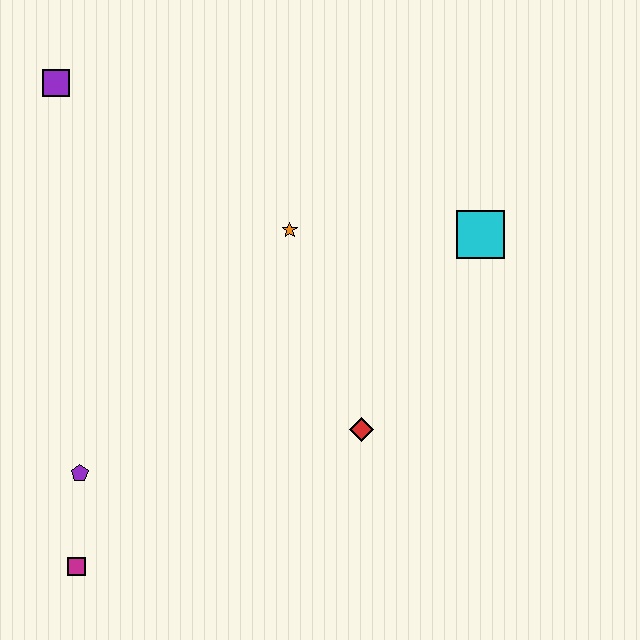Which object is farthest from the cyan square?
The magenta square is farthest from the cyan square.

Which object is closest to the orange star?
The cyan square is closest to the orange star.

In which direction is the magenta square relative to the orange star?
The magenta square is below the orange star.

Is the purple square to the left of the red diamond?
Yes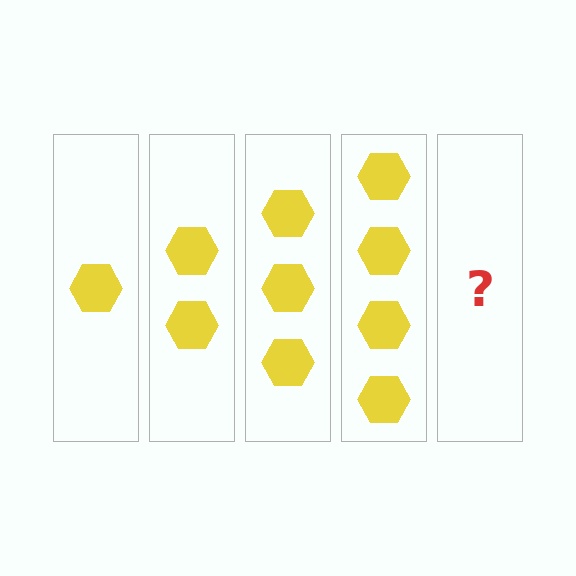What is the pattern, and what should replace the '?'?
The pattern is that each step adds one more hexagon. The '?' should be 5 hexagons.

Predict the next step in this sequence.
The next step is 5 hexagons.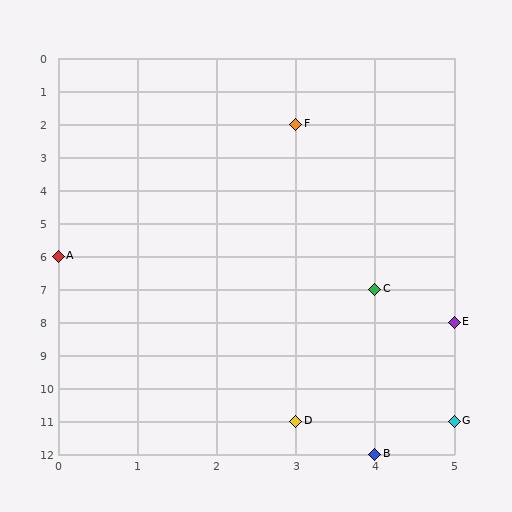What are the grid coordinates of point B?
Point B is at grid coordinates (4, 12).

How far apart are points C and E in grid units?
Points C and E are 1 column and 1 row apart (about 1.4 grid units diagonally).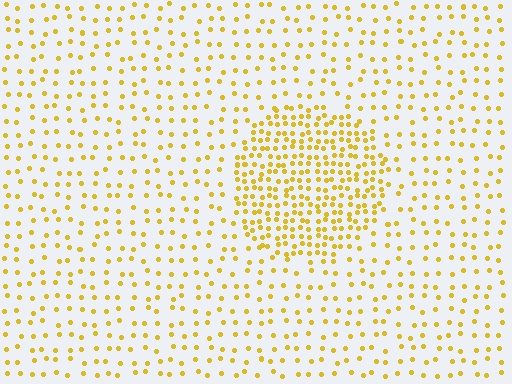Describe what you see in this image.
The image contains small yellow elements arranged at two different densities. A circle-shaped region is visible where the elements are more densely packed than the surrounding area.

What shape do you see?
I see a circle.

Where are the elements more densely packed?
The elements are more densely packed inside the circle boundary.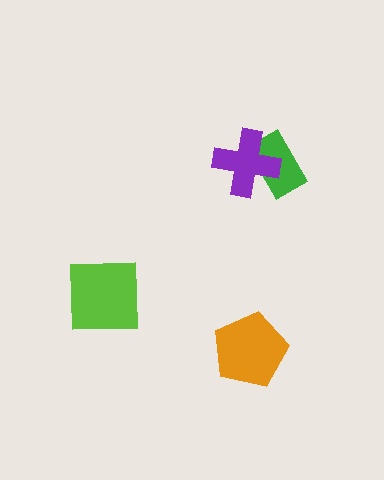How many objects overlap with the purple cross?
1 object overlaps with the purple cross.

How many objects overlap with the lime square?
0 objects overlap with the lime square.